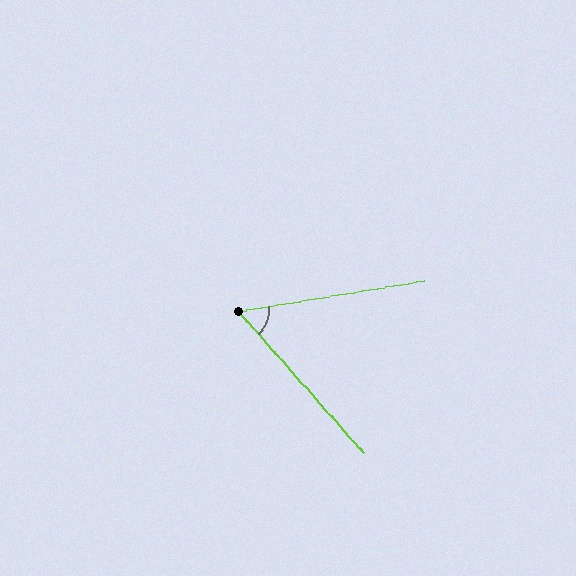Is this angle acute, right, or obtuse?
It is acute.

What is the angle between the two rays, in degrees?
Approximately 58 degrees.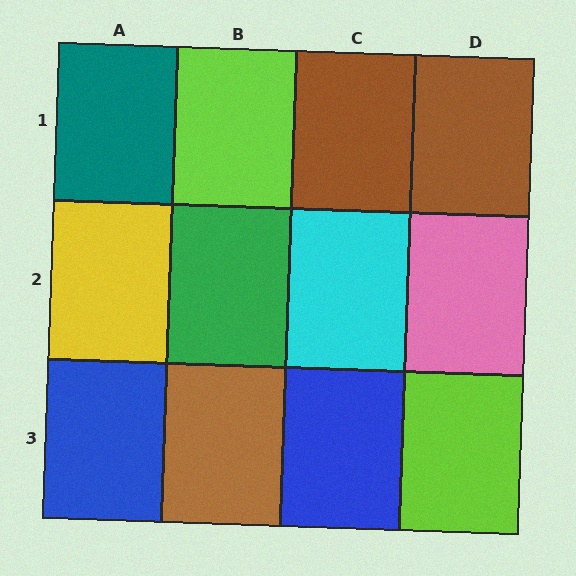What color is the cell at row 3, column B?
Brown.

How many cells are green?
1 cell is green.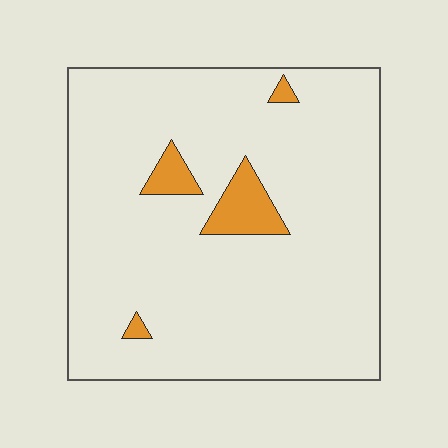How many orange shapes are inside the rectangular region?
4.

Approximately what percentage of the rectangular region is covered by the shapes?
Approximately 5%.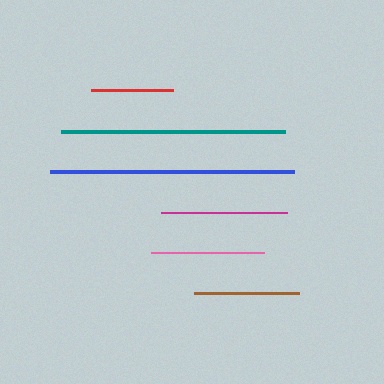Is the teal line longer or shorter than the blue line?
The blue line is longer than the teal line.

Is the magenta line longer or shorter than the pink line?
The magenta line is longer than the pink line.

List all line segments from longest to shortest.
From longest to shortest: blue, teal, magenta, pink, brown, red.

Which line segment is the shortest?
The red line is the shortest at approximately 82 pixels.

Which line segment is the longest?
The blue line is the longest at approximately 244 pixels.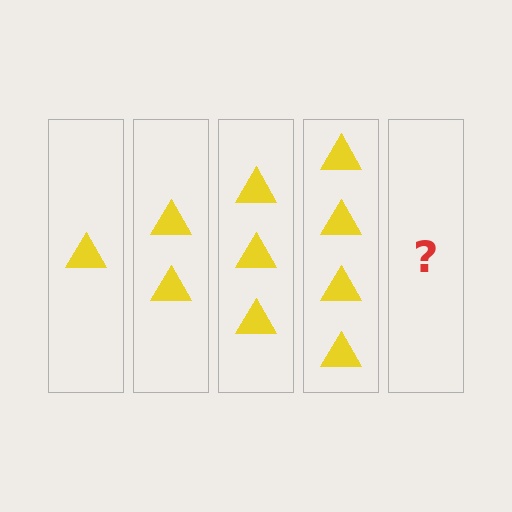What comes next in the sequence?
The next element should be 5 triangles.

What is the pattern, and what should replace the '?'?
The pattern is that each step adds one more triangle. The '?' should be 5 triangles.